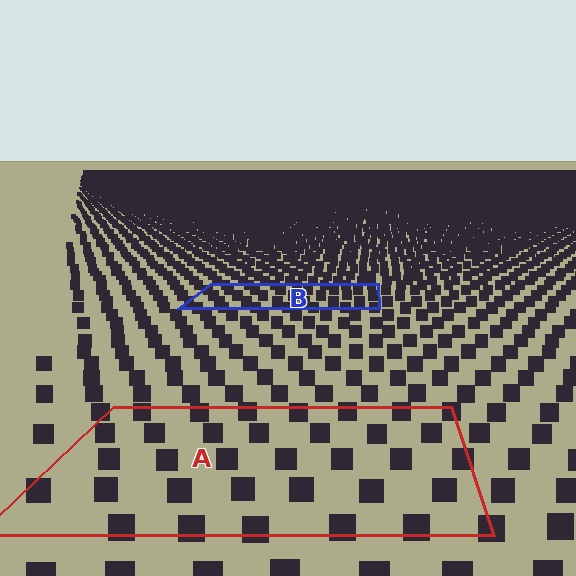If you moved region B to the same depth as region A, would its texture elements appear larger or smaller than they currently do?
They would appear larger. At a closer depth, the same texture elements are projected at a bigger on-screen size.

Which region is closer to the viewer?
Region A is closer. The texture elements there are larger and more spread out.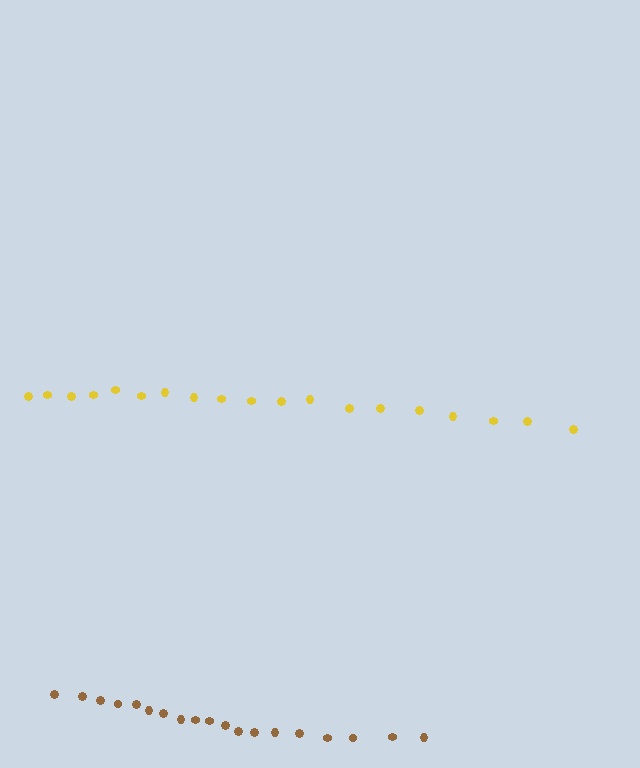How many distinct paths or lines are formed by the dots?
There are 2 distinct paths.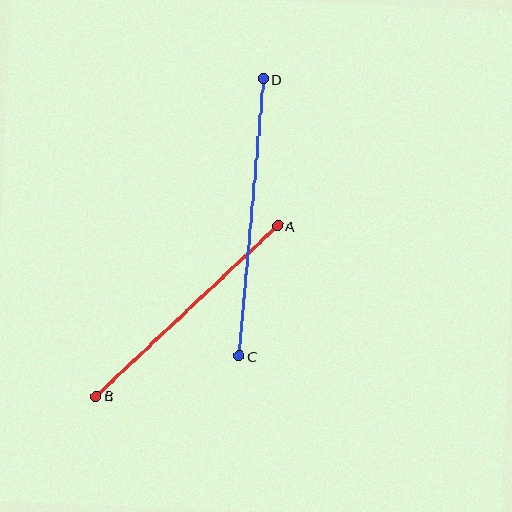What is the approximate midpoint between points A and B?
The midpoint is at approximately (187, 311) pixels.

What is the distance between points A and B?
The distance is approximately 249 pixels.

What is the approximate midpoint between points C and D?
The midpoint is at approximately (251, 217) pixels.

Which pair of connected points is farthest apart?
Points C and D are farthest apart.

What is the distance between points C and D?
The distance is approximately 278 pixels.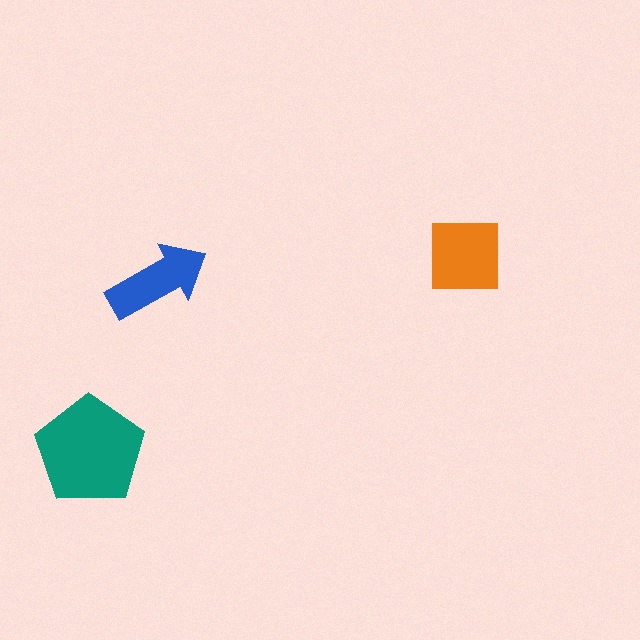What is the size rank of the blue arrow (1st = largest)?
3rd.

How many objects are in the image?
There are 3 objects in the image.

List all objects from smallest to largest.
The blue arrow, the orange square, the teal pentagon.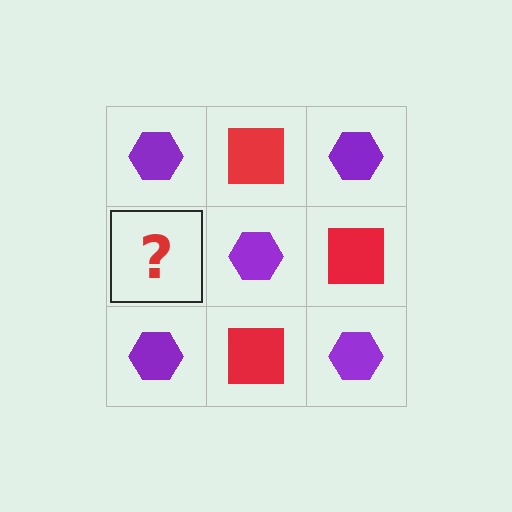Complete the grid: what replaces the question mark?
The question mark should be replaced with a red square.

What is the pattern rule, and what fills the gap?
The rule is that it alternates purple hexagon and red square in a checkerboard pattern. The gap should be filled with a red square.